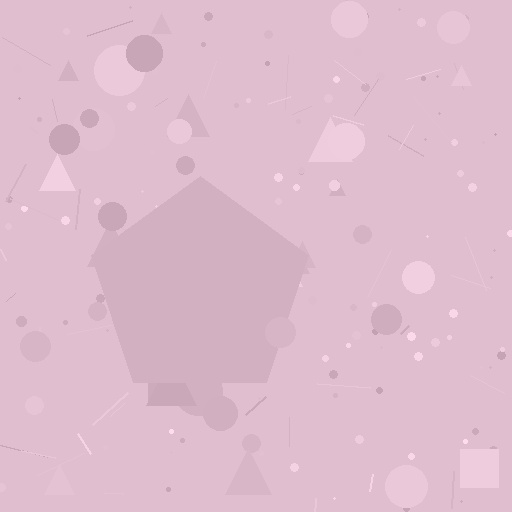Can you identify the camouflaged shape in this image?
The camouflaged shape is a pentagon.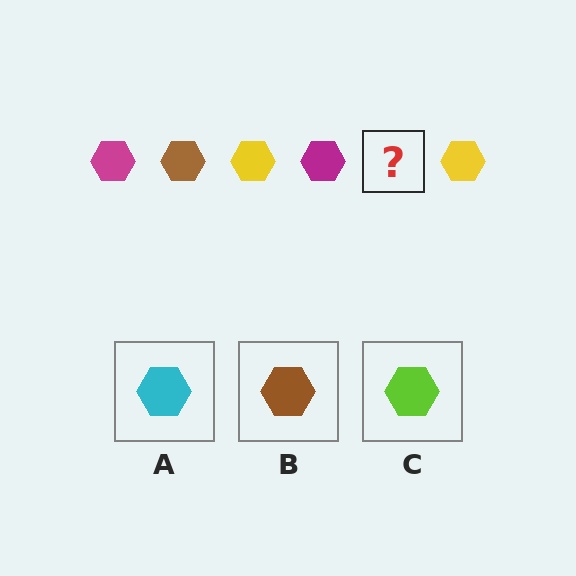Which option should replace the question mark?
Option B.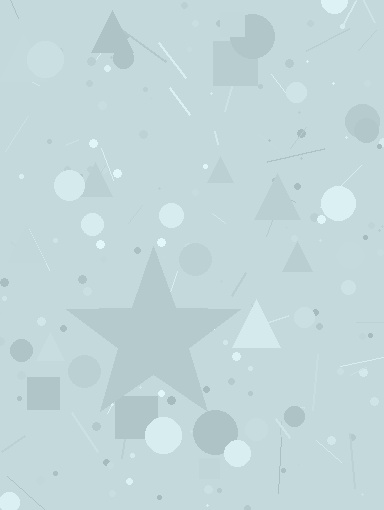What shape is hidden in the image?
A star is hidden in the image.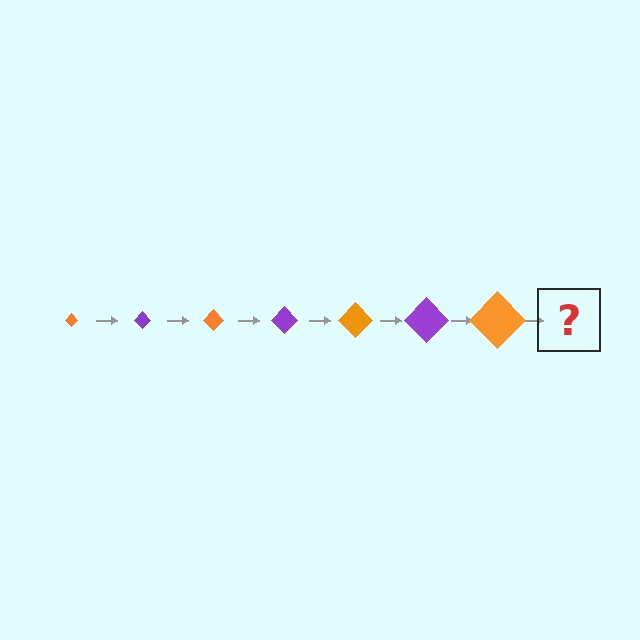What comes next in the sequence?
The next element should be a purple diamond, larger than the previous one.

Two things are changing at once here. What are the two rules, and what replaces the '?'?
The two rules are that the diamond grows larger each step and the color cycles through orange and purple. The '?' should be a purple diamond, larger than the previous one.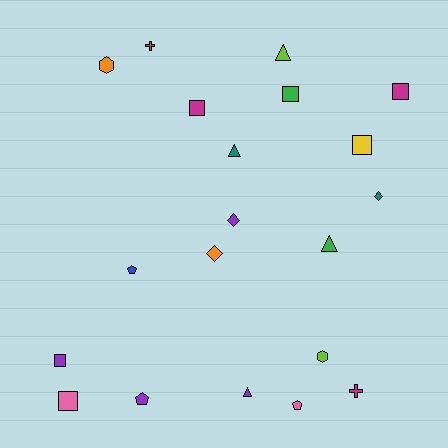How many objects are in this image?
There are 20 objects.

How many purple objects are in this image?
There are 4 purple objects.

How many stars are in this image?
There are no stars.